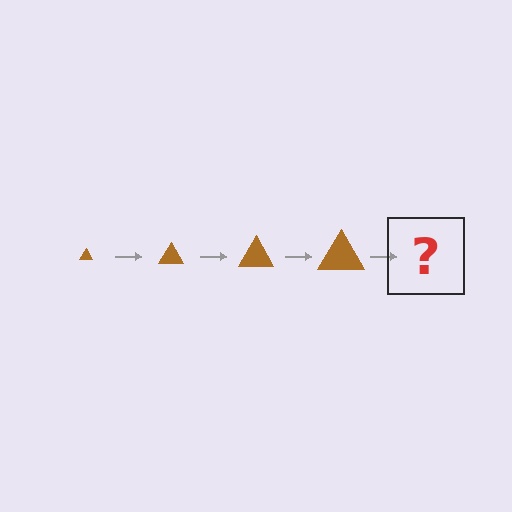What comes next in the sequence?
The next element should be a brown triangle, larger than the previous one.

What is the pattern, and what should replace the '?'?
The pattern is that the triangle gets progressively larger each step. The '?' should be a brown triangle, larger than the previous one.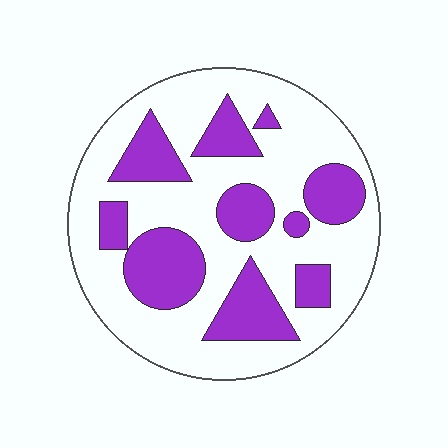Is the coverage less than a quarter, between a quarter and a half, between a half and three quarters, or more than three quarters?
Between a quarter and a half.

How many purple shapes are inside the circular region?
10.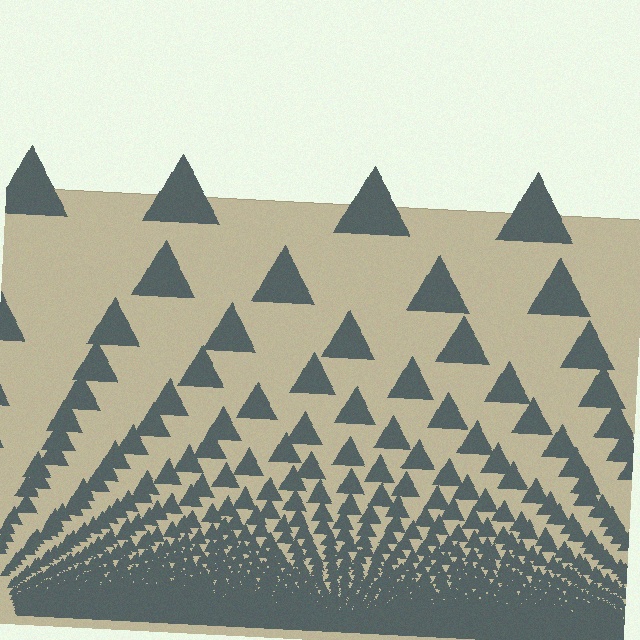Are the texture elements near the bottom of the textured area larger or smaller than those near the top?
Smaller. The gradient is inverted — elements near the bottom are smaller and denser.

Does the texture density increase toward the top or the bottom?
Density increases toward the bottom.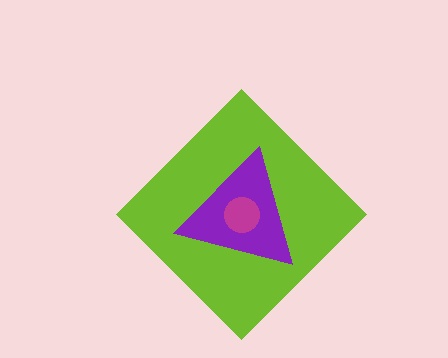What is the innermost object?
The magenta circle.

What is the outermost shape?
The lime diamond.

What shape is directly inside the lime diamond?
The purple triangle.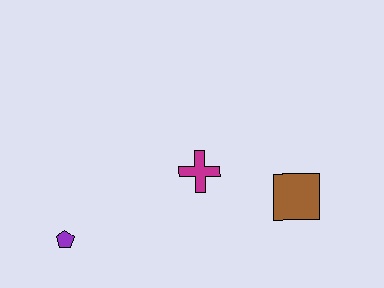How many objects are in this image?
There are 3 objects.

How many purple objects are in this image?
There is 1 purple object.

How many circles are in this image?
There are no circles.